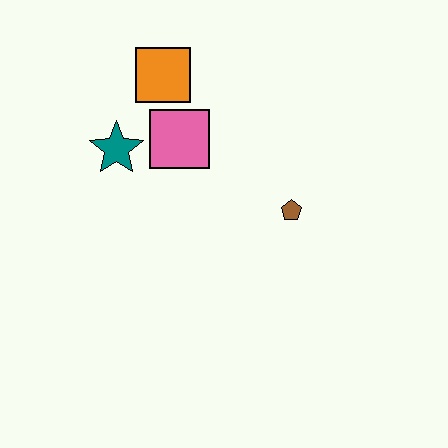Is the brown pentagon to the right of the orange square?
Yes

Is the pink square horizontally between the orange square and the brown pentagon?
Yes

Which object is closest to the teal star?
The pink square is closest to the teal star.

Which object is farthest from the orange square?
The brown pentagon is farthest from the orange square.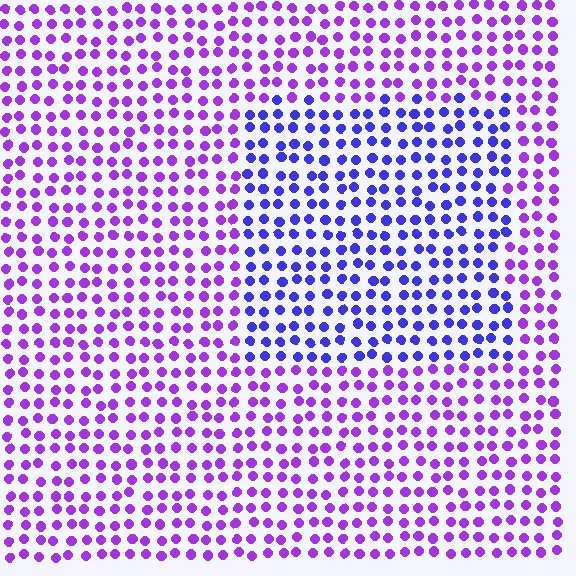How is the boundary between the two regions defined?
The boundary is defined purely by a slight shift in hue (about 38 degrees). Spacing, size, and orientation are identical on both sides.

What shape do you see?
I see a rectangle.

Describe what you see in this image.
The image is filled with small purple elements in a uniform arrangement. A rectangle-shaped region is visible where the elements are tinted to a slightly different hue, forming a subtle color boundary.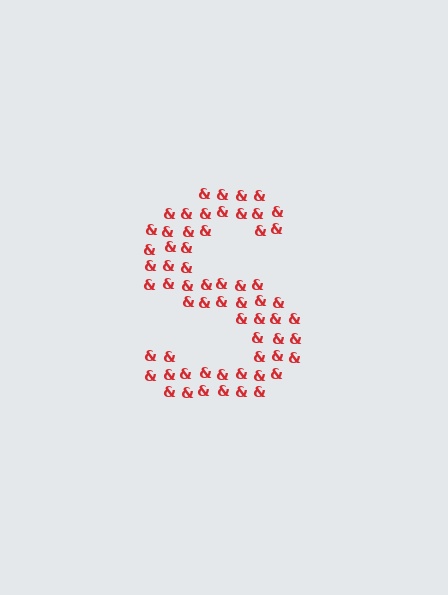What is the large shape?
The large shape is the letter S.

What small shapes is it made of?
It is made of small ampersands.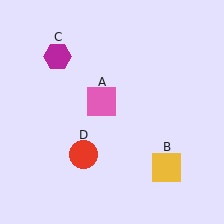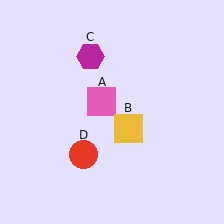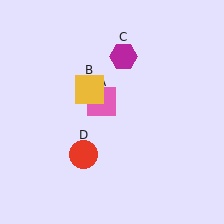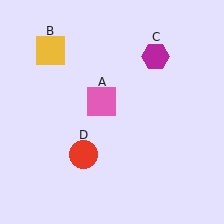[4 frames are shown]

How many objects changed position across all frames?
2 objects changed position: yellow square (object B), magenta hexagon (object C).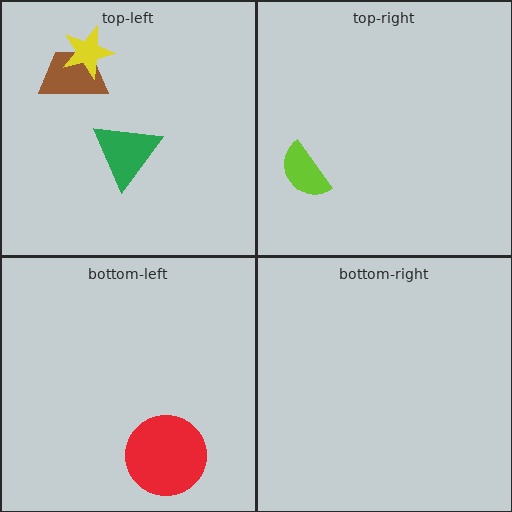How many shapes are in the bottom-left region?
1.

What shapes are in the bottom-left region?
The red circle.